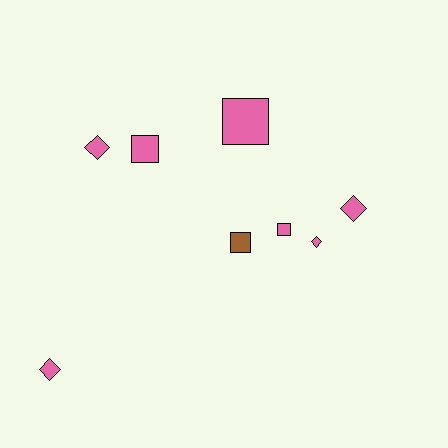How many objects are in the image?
There are 8 objects.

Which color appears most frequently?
Pink, with 7 objects.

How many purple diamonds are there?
There are no purple diamonds.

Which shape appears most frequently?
Diamond, with 4 objects.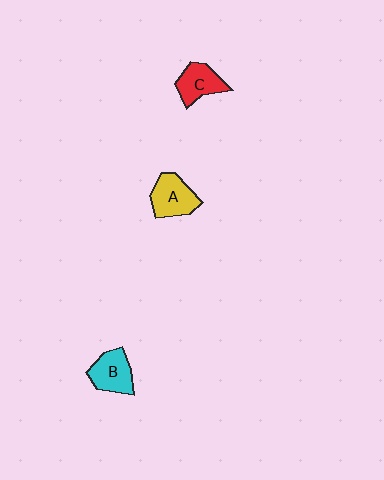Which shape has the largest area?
Shape A (yellow).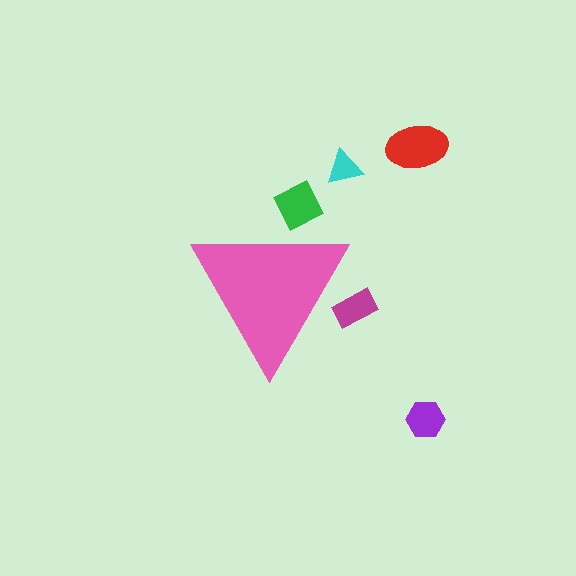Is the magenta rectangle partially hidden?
Yes, the magenta rectangle is partially hidden behind the pink triangle.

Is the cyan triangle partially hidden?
No, the cyan triangle is fully visible.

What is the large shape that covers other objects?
A pink triangle.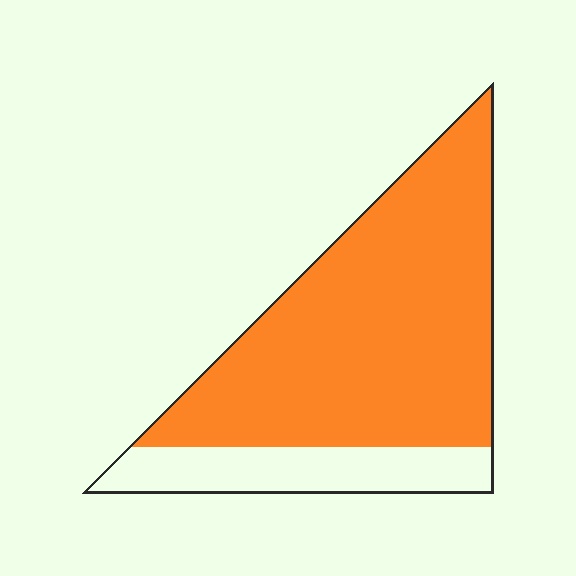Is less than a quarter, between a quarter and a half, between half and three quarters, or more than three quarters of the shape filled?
More than three quarters.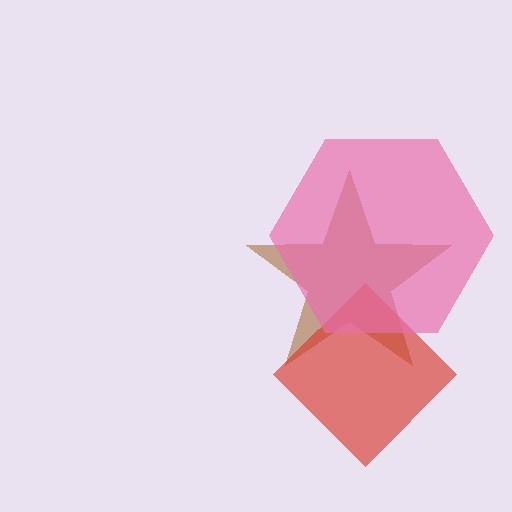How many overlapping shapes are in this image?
There are 3 overlapping shapes in the image.